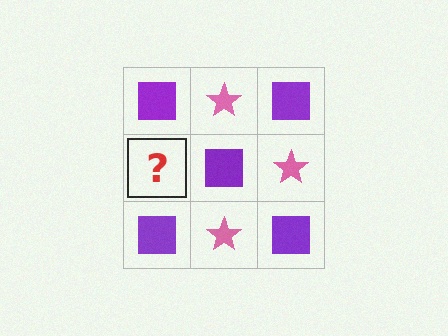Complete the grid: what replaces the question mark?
The question mark should be replaced with a pink star.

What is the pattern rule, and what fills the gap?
The rule is that it alternates purple square and pink star in a checkerboard pattern. The gap should be filled with a pink star.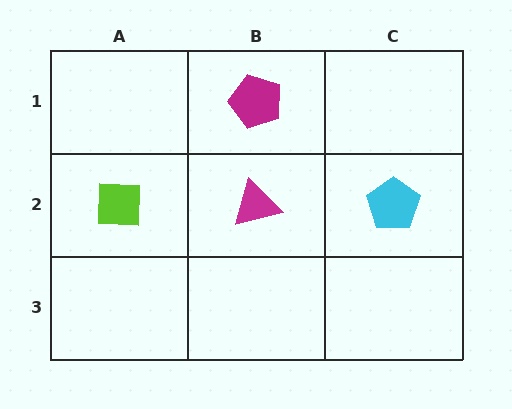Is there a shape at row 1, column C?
No, that cell is empty.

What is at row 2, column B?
A magenta triangle.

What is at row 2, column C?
A cyan pentagon.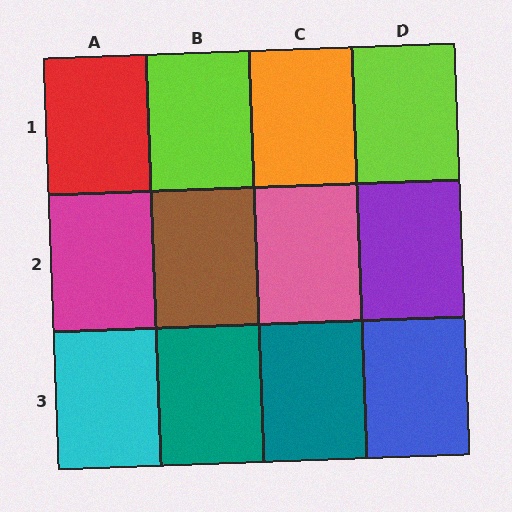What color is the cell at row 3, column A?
Cyan.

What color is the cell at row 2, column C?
Pink.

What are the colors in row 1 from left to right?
Red, lime, orange, lime.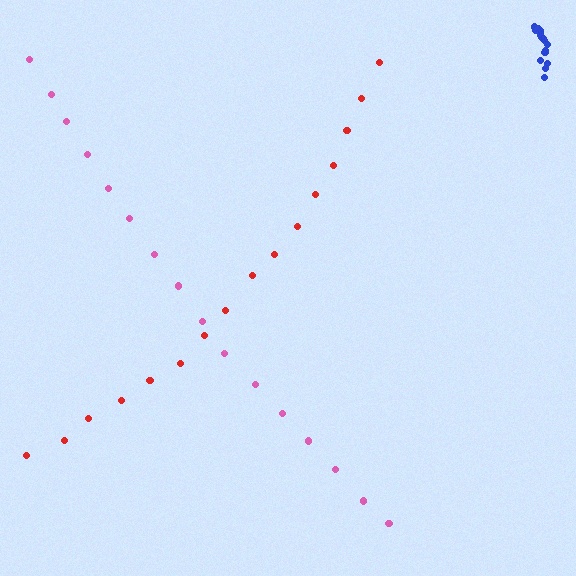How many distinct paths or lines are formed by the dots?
There are 3 distinct paths.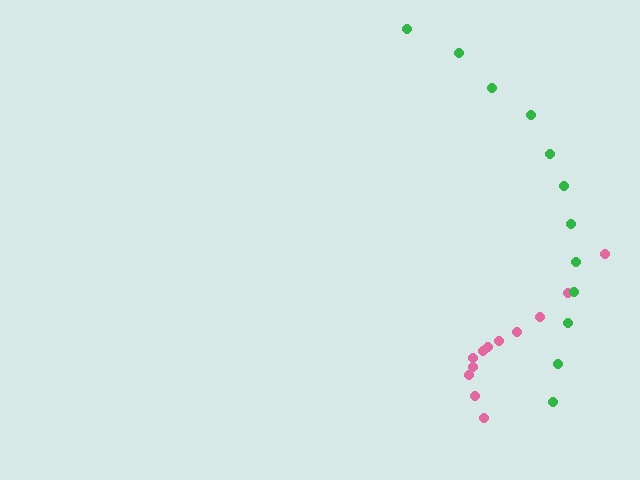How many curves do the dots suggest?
There are 2 distinct paths.